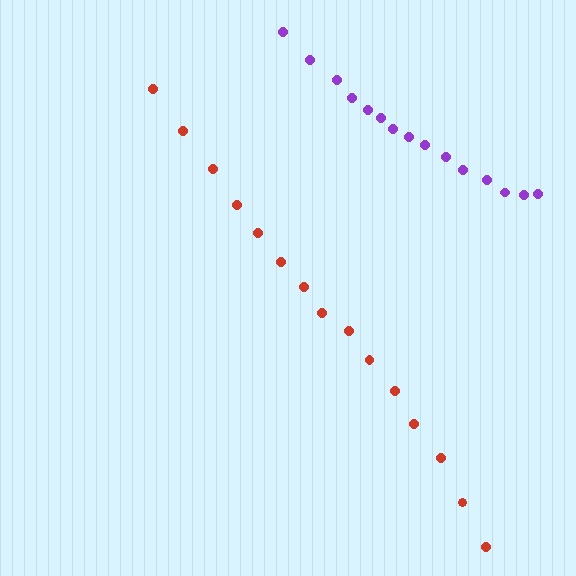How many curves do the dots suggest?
There are 2 distinct paths.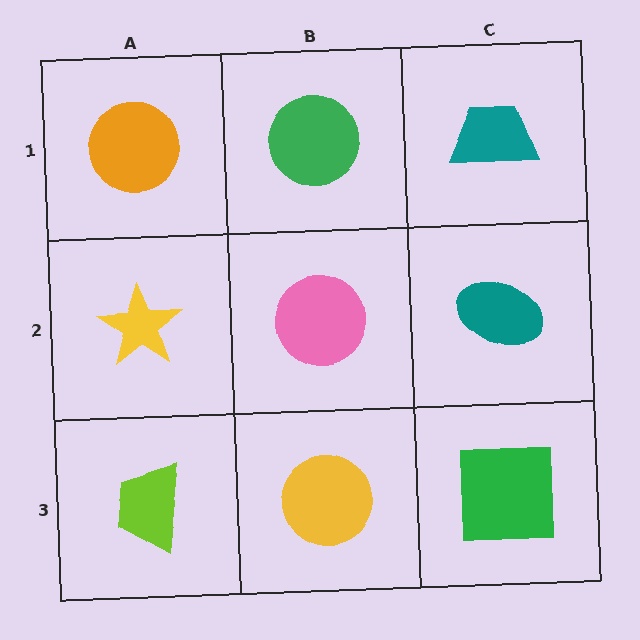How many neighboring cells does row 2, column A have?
3.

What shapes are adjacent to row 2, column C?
A teal trapezoid (row 1, column C), a green square (row 3, column C), a pink circle (row 2, column B).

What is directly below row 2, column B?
A yellow circle.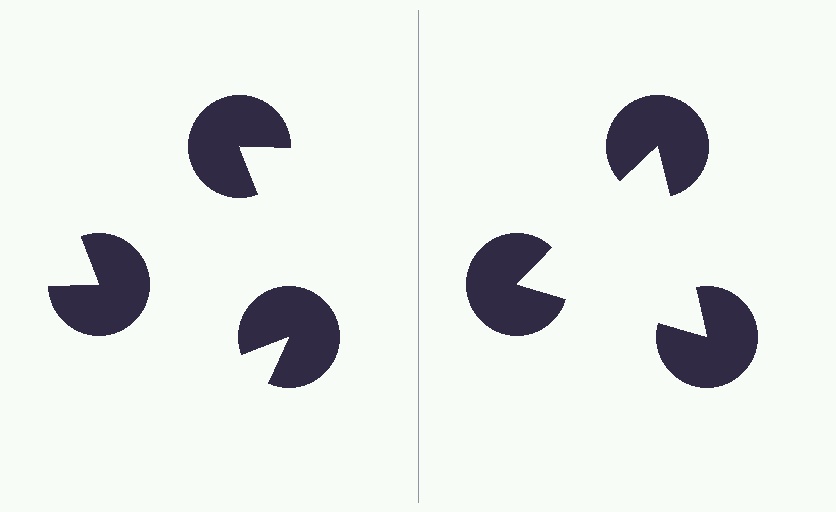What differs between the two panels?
The pac-man discs are positioned identically on both sides; only the wedge orientations differ. On the right they align to a triangle; on the left they are misaligned.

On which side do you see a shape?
An illusory triangle appears on the right side. On the left side the wedge cuts are rotated, so no coherent shape forms.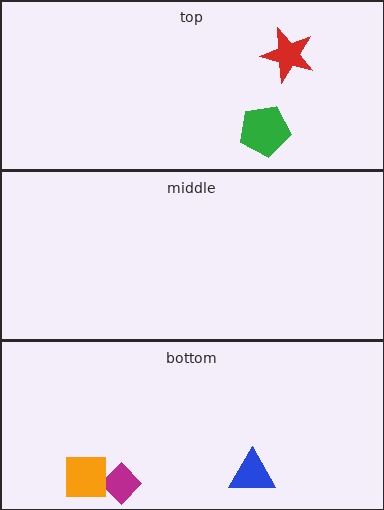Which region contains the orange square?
The bottom region.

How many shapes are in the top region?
2.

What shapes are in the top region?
The green pentagon, the red star.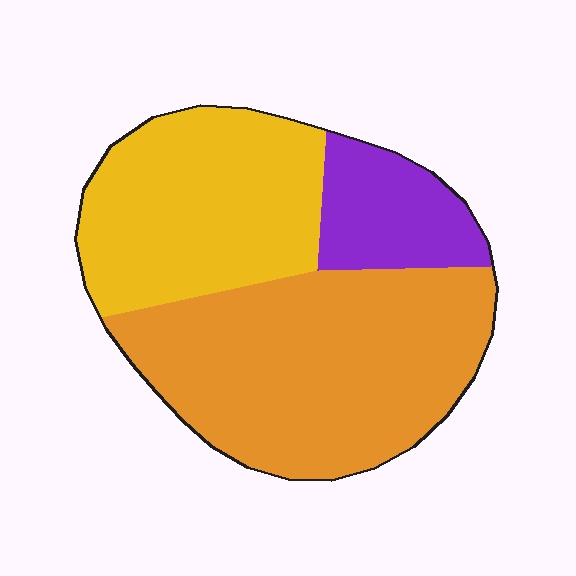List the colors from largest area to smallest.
From largest to smallest: orange, yellow, purple.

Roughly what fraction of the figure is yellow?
Yellow takes up about one third (1/3) of the figure.